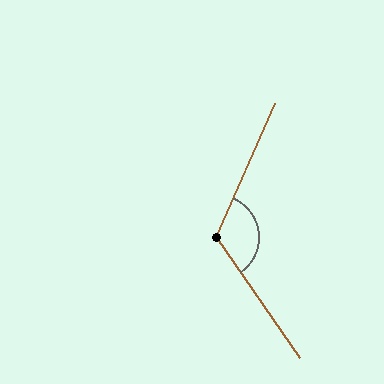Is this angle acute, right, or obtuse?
It is obtuse.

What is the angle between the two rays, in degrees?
Approximately 121 degrees.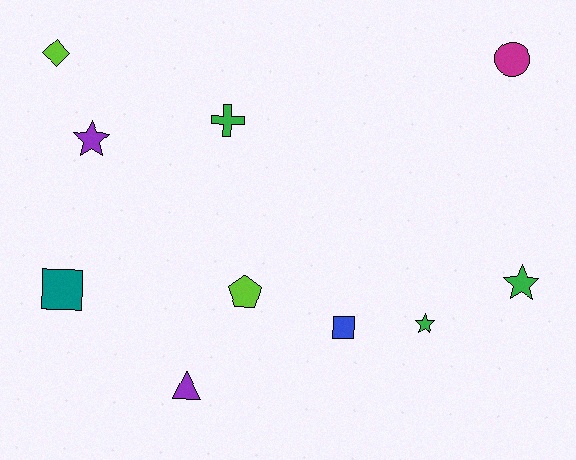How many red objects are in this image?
There are no red objects.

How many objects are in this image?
There are 10 objects.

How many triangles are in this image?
There is 1 triangle.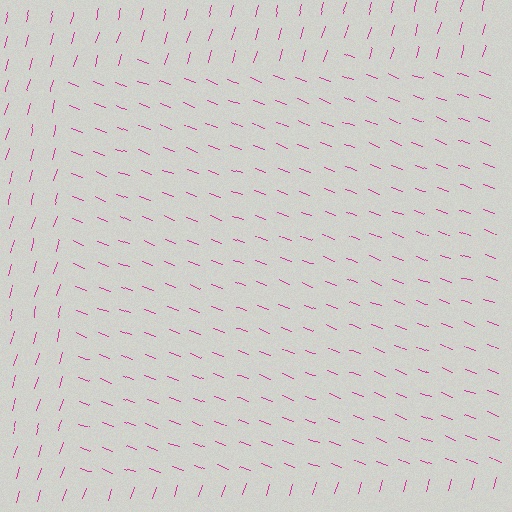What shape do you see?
I see a rectangle.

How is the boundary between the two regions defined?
The boundary is defined purely by a change in line orientation (approximately 85 degrees difference). All lines are the same color and thickness.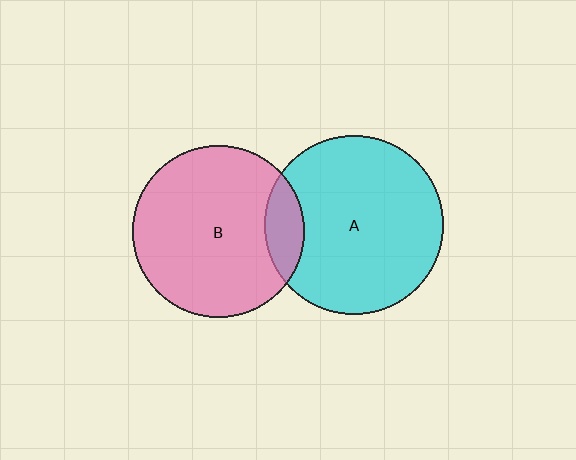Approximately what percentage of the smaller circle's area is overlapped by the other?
Approximately 15%.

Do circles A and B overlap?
Yes.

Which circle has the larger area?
Circle A (cyan).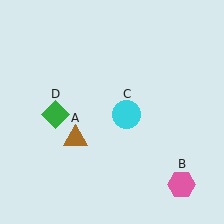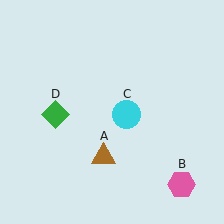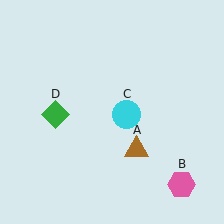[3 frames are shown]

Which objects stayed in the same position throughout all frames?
Pink hexagon (object B) and cyan circle (object C) and green diamond (object D) remained stationary.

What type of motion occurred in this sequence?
The brown triangle (object A) rotated counterclockwise around the center of the scene.